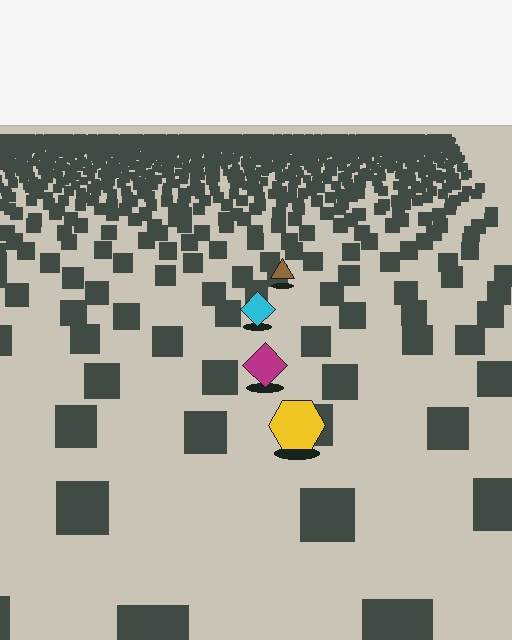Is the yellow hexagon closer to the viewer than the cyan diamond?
Yes. The yellow hexagon is closer — you can tell from the texture gradient: the ground texture is coarser near it.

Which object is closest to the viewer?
The yellow hexagon is closest. The texture marks near it are larger and more spread out.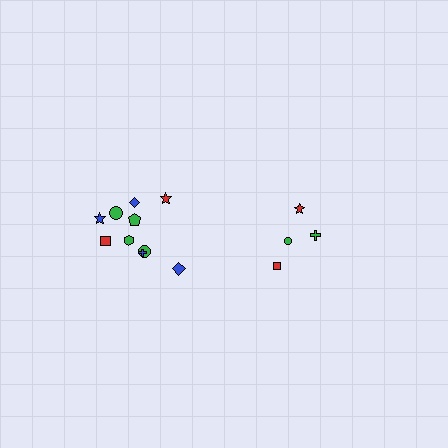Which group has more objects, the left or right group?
The left group.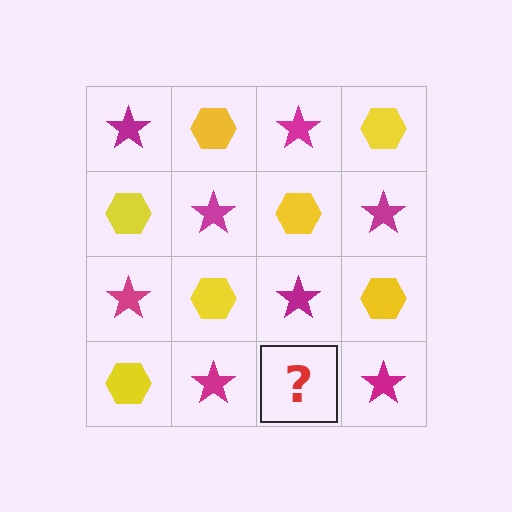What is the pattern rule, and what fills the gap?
The rule is that it alternates magenta star and yellow hexagon in a checkerboard pattern. The gap should be filled with a yellow hexagon.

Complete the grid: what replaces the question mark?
The question mark should be replaced with a yellow hexagon.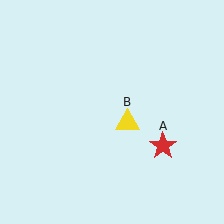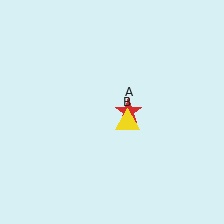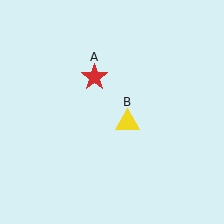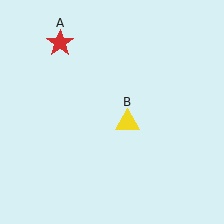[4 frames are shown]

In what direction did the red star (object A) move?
The red star (object A) moved up and to the left.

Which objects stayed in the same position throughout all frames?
Yellow triangle (object B) remained stationary.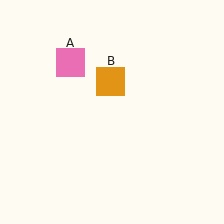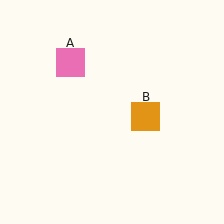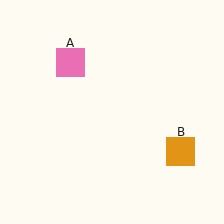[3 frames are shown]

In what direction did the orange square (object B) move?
The orange square (object B) moved down and to the right.